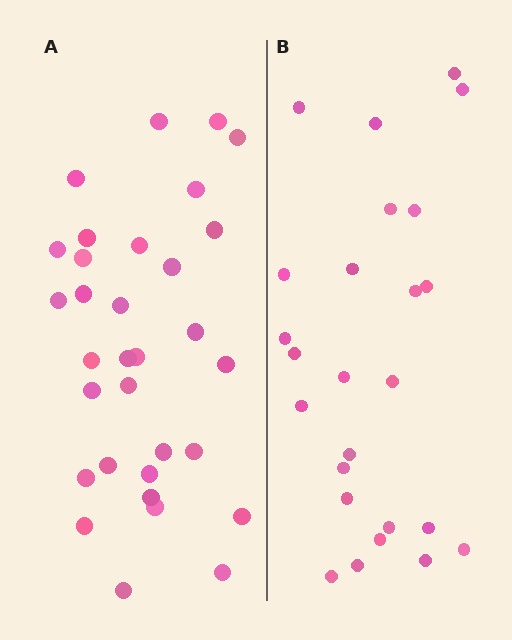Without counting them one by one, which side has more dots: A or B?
Region A (the left region) has more dots.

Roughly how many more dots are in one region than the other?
Region A has roughly 8 or so more dots than region B.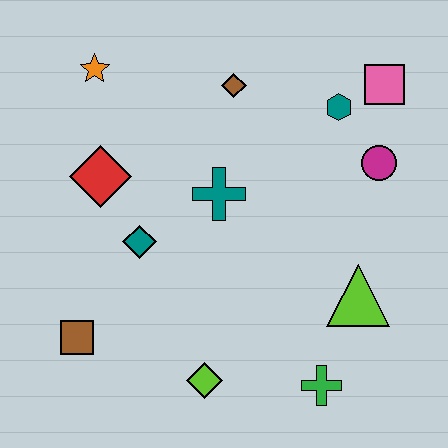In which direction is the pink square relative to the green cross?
The pink square is above the green cross.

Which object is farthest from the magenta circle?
The brown square is farthest from the magenta circle.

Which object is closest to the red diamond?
The teal diamond is closest to the red diamond.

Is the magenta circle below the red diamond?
No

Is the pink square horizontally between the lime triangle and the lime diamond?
No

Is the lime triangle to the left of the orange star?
No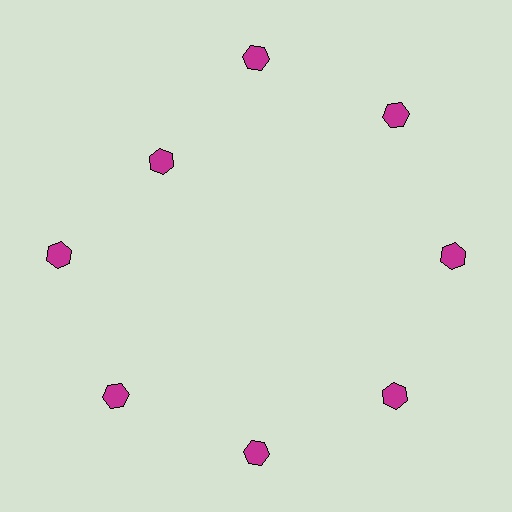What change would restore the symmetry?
The symmetry would be restored by moving it outward, back onto the ring so that all 8 hexagons sit at equal angles and equal distance from the center.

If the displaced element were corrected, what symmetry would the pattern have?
It would have 8-fold rotational symmetry — the pattern would map onto itself every 45 degrees.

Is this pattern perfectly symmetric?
No. The 8 magenta hexagons are arranged in a ring, but one element near the 10 o'clock position is pulled inward toward the center, breaking the 8-fold rotational symmetry.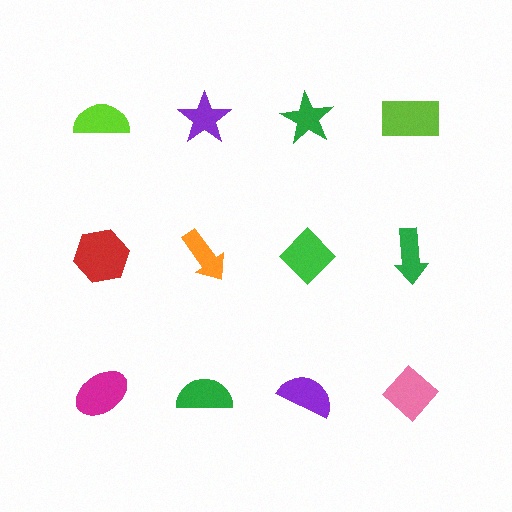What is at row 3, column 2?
A green semicircle.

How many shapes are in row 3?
4 shapes.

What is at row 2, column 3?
A green diamond.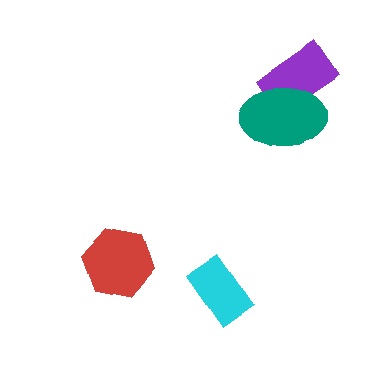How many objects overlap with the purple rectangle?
1 object overlaps with the purple rectangle.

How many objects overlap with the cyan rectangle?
0 objects overlap with the cyan rectangle.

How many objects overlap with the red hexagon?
0 objects overlap with the red hexagon.